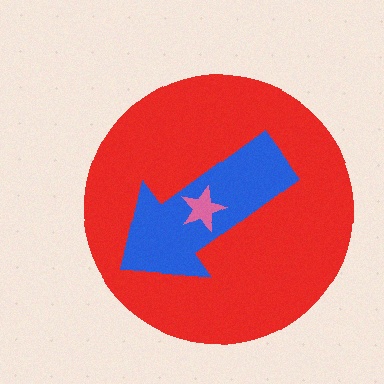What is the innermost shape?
The pink star.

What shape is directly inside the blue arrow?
The pink star.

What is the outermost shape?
The red circle.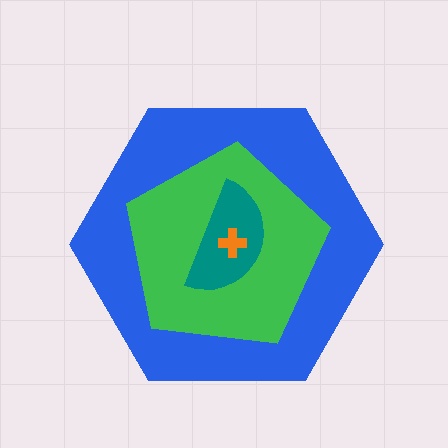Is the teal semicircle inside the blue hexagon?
Yes.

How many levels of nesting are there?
4.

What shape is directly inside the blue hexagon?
The green pentagon.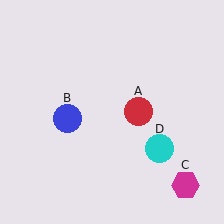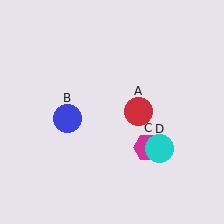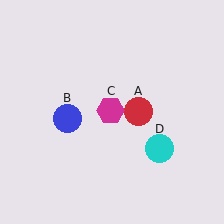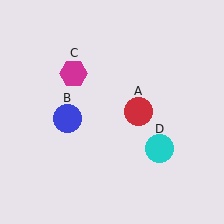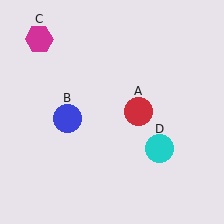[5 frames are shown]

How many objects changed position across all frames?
1 object changed position: magenta hexagon (object C).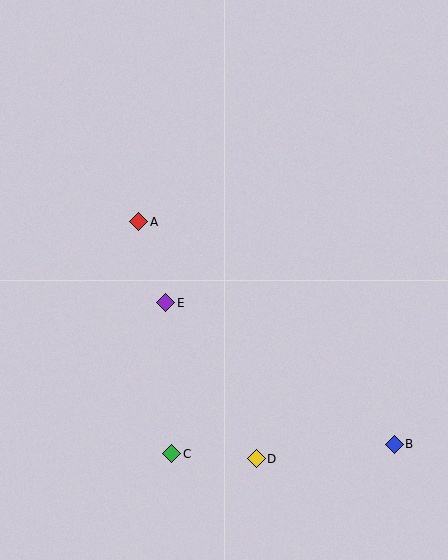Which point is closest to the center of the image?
Point E at (166, 303) is closest to the center.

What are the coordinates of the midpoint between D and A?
The midpoint between D and A is at (198, 340).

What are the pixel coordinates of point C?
Point C is at (172, 454).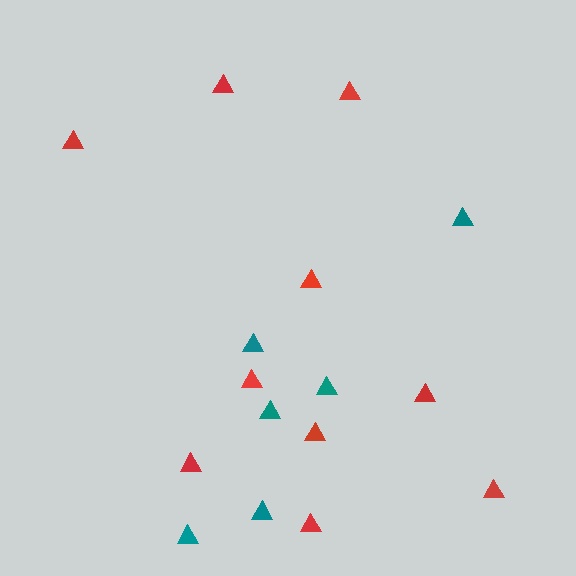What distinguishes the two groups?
There are 2 groups: one group of teal triangles (6) and one group of red triangles (10).